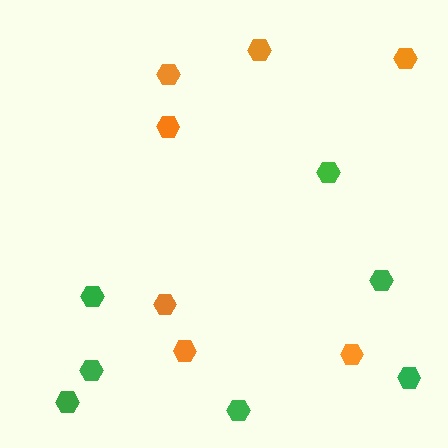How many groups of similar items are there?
There are 2 groups: one group of orange hexagons (7) and one group of green hexagons (7).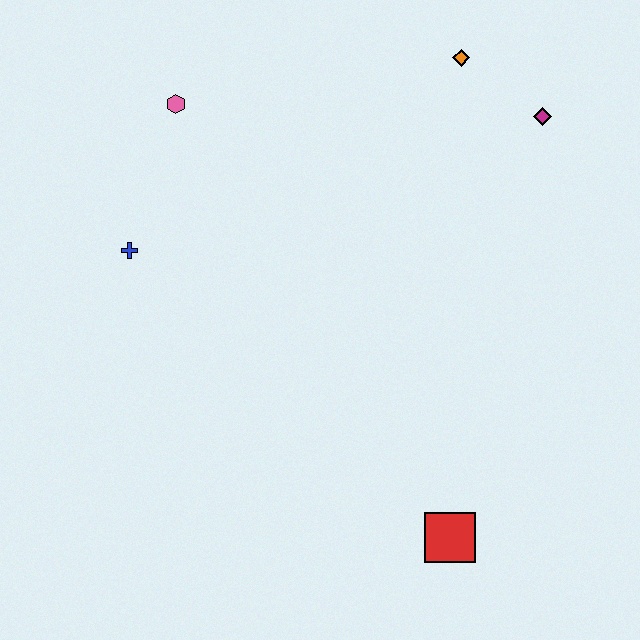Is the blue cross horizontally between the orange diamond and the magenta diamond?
No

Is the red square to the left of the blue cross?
No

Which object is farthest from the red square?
The pink hexagon is farthest from the red square.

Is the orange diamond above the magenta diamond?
Yes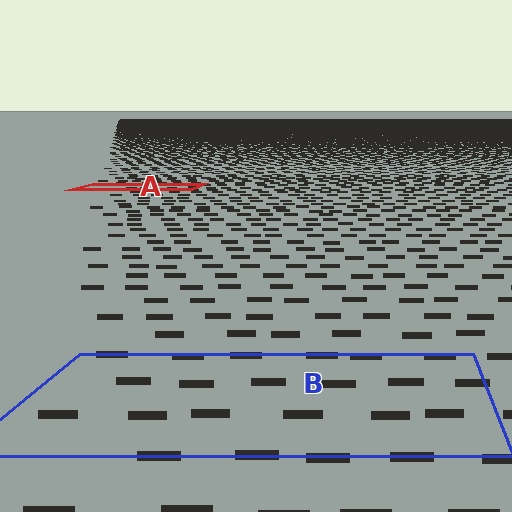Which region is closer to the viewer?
Region B is closer. The texture elements there are larger and more spread out.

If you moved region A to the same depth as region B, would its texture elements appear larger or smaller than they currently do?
They would appear larger. At a closer depth, the same texture elements are projected at a bigger on-screen size.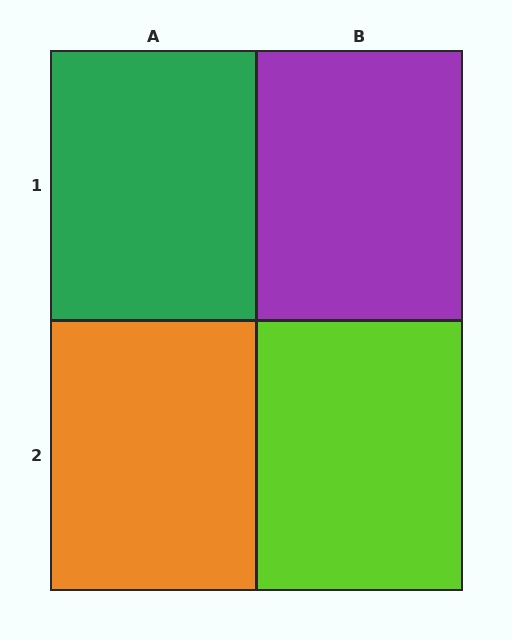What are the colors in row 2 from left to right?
Orange, lime.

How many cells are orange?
1 cell is orange.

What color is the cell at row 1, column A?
Green.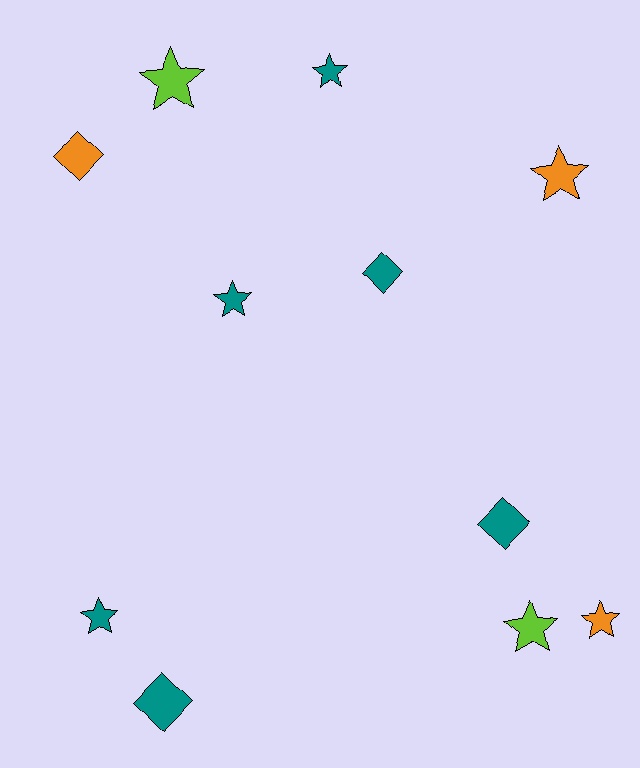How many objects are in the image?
There are 11 objects.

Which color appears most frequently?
Teal, with 6 objects.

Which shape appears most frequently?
Star, with 7 objects.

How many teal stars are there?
There are 3 teal stars.